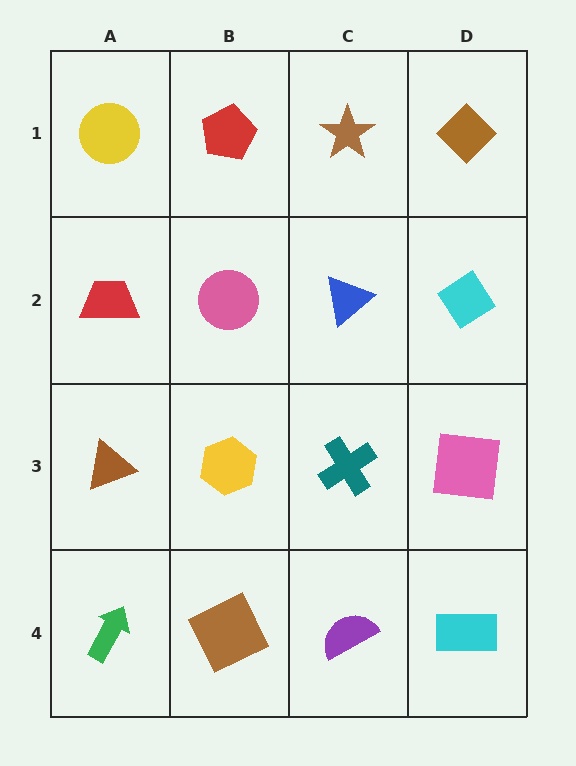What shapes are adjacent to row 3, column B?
A pink circle (row 2, column B), a brown square (row 4, column B), a brown triangle (row 3, column A), a teal cross (row 3, column C).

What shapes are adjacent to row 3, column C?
A blue triangle (row 2, column C), a purple semicircle (row 4, column C), a yellow hexagon (row 3, column B), a pink square (row 3, column D).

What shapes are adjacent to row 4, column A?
A brown triangle (row 3, column A), a brown square (row 4, column B).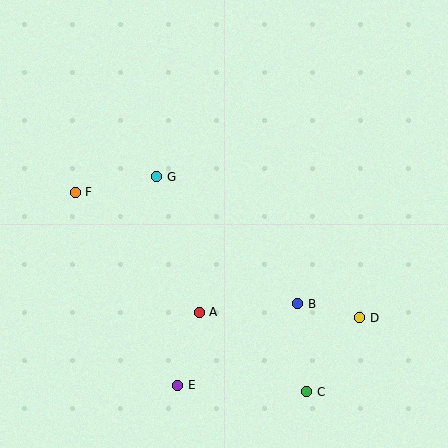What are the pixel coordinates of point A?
Point A is at (199, 312).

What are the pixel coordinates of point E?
Point E is at (178, 385).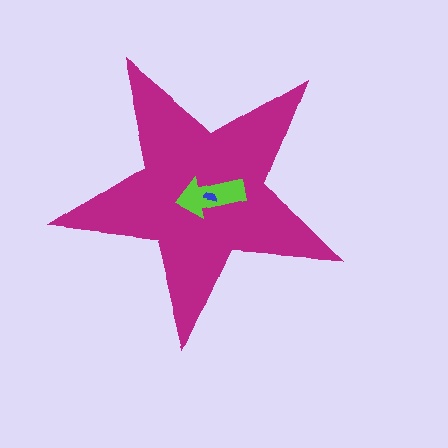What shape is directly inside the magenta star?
The lime arrow.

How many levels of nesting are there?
3.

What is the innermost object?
The blue semicircle.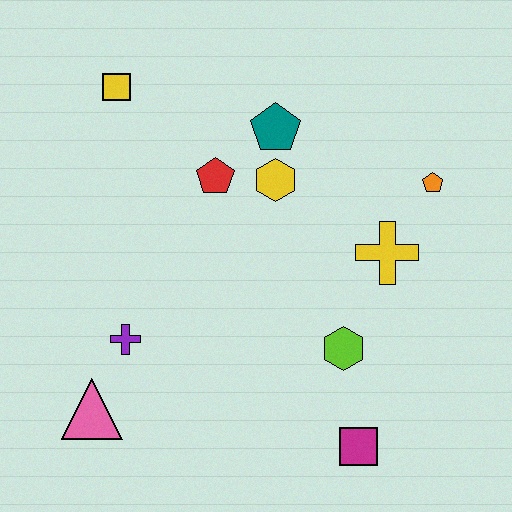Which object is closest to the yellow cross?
The orange pentagon is closest to the yellow cross.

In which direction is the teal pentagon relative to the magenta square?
The teal pentagon is above the magenta square.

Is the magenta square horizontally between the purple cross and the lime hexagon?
No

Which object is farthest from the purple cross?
The orange pentagon is farthest from the purple cross.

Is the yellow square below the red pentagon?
No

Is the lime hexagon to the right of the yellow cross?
No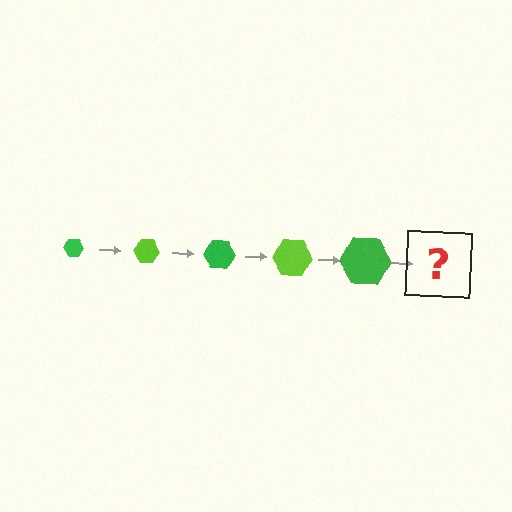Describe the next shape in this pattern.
It should be a lime hexagon, larger than the previous one.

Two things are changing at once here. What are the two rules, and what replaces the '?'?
The two rules are that the hexagon grows larger each step and the color cycles through green and lime. The '?' should be a lime hexagon, larger than the previous one.